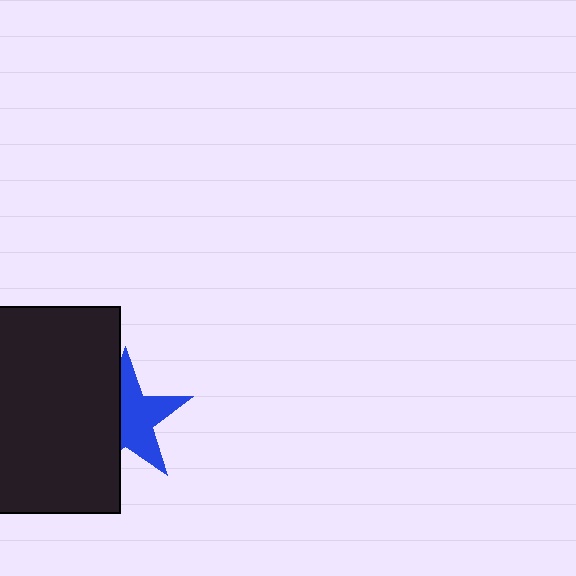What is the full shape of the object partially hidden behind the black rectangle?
The partially hidden object is a blue star.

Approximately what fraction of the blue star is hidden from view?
Roughly 44% of the blue star is hidden behind the black rectangle.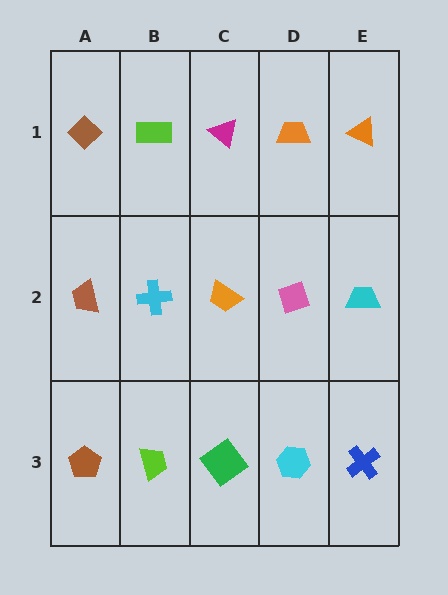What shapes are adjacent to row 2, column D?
An orange trapezoid (row 1, column D), a cyan hexagon (row 3, column D), an orange trapezoid (row 2, column C), a cyan trapezoid (row 2, column E).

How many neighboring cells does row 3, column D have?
3.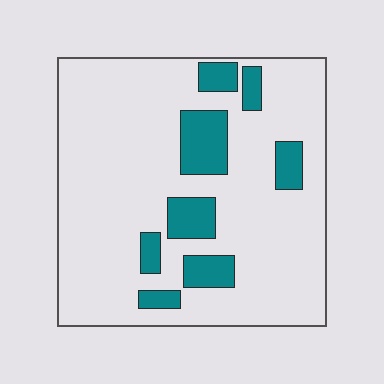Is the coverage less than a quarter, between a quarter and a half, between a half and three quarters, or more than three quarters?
Less than a quarter.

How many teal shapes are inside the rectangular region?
8.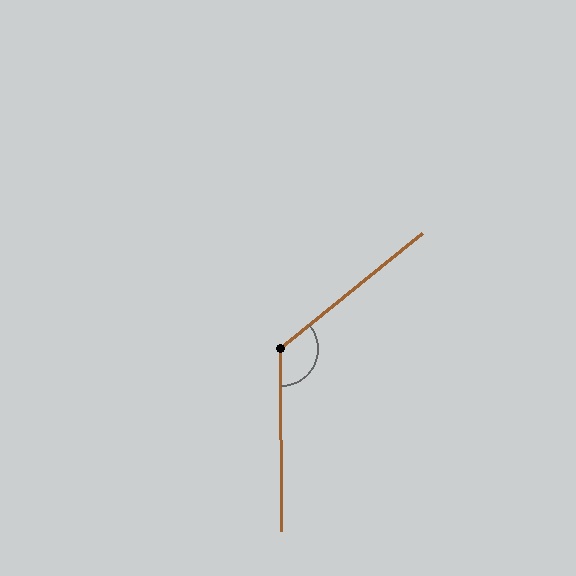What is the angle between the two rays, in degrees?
Approximately 129 degrees.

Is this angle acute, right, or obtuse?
It is obtuse.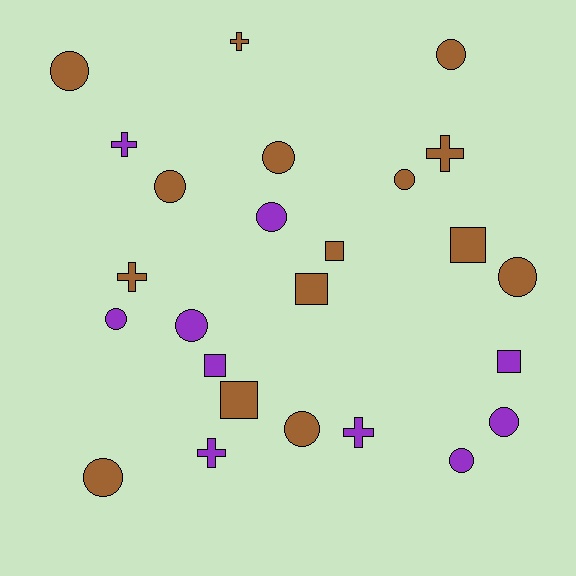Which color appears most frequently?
Brown, with 15 objects.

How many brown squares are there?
There are 4 brown squares.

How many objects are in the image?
There are 25 objects.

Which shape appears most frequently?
Circle, with 13 objects.